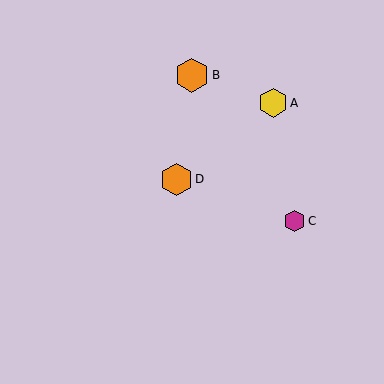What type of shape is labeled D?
Shape D is an orange hexagon.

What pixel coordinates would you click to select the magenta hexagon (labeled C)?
Click at (295, 221) to select the magenta hexagon C.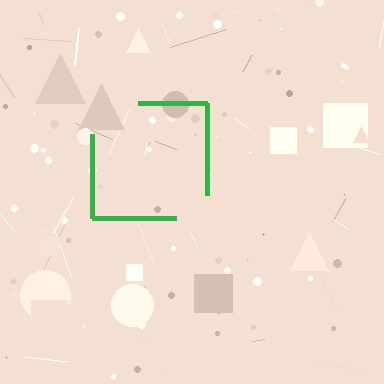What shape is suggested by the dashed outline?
The dashed outline suggests a square.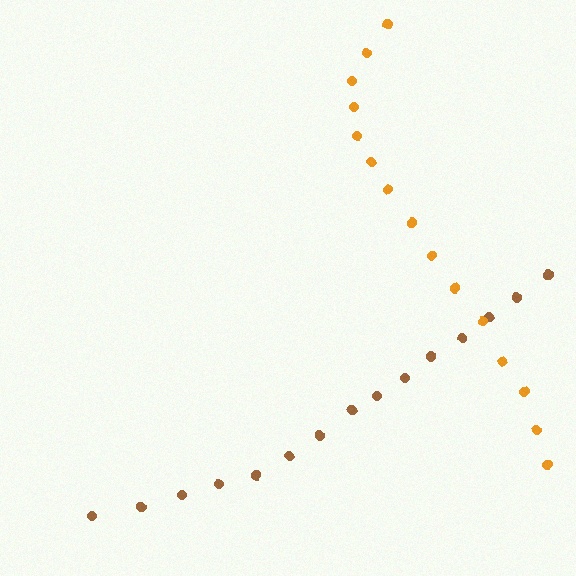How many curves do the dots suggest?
There are 2 distinct paths.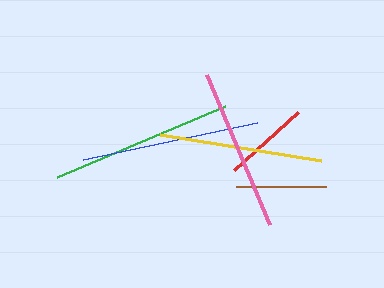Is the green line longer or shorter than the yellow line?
The green line is longer than the yellow line.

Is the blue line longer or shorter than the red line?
The blue line is longer than the red line.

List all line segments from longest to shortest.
From longest to shortest: green, blue, pink, yellow, brown, red.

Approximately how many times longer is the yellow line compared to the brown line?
The yellow line is approximately 1.8 times the length of the brown line.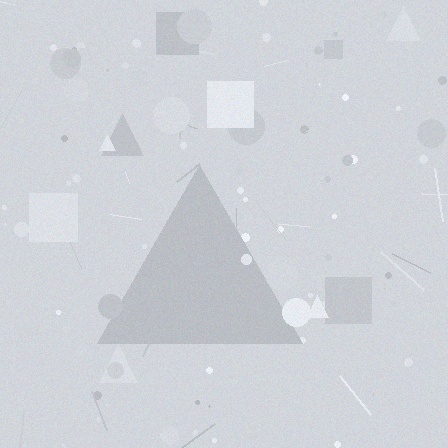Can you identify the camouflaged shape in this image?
The camouflaged shape is a triangle.